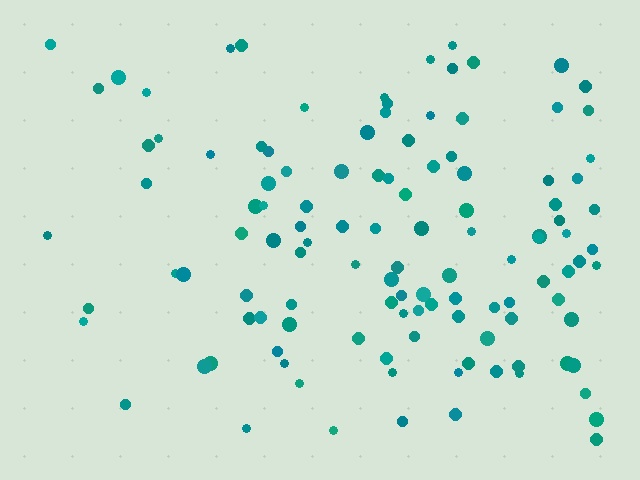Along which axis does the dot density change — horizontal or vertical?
Horizontal.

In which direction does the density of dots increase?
From left to right, with the right side densest.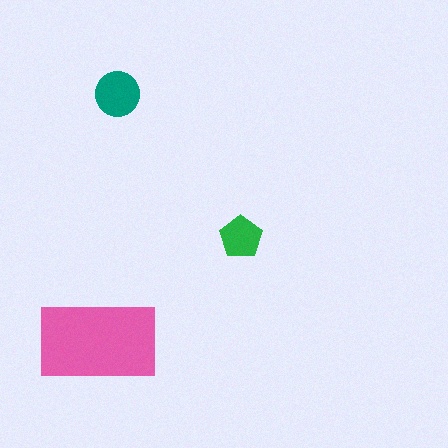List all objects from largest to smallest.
The pink rectangle, the teal circle, the green pentagon.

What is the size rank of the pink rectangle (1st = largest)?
1st.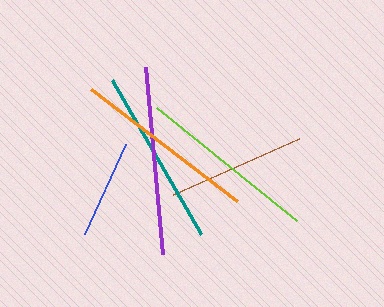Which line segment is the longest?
The purple line is the longest at approximately 188 pixels.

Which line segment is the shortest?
The blue line is the shortest at approximately 99 pixels.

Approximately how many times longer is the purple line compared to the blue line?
The purple line is approximately 1.9 times the length of the blue line.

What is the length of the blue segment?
The blue segment is approximately 99 pixels long.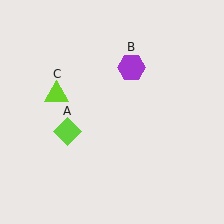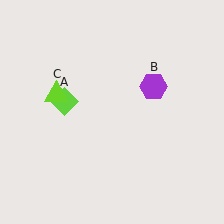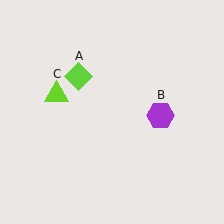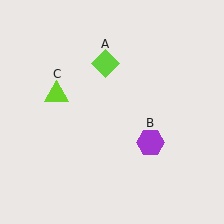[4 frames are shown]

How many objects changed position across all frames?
2 objects changed position: lime diamond (object A), purple hexagon (object B).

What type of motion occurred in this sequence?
The lime diamond (object A), purple hexagon (object B) rotated clockwise around the center of the scene.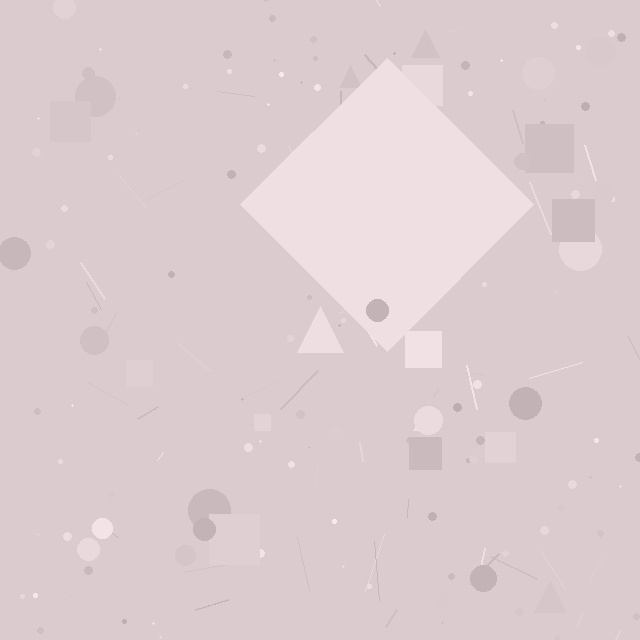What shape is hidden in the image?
A diamond is hidden in the image.